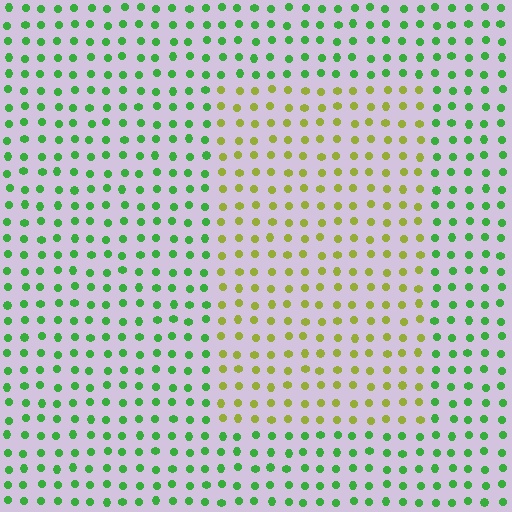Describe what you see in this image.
The image is filled with small green elements in a uniform arrangement. A rectangle-shaped region is visible where the elements are tinted to a slightly different hue, forming a subtle color boundary.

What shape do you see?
I see a rectangle.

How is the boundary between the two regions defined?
The boundary is defined purely by a slight shift in hue (about 49 degrees). Spacing, size, and orientation are identical on both sides.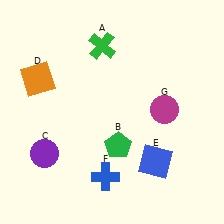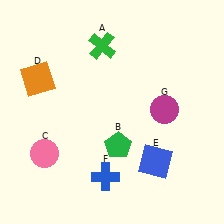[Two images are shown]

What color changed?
The circle (C) changed from purple in Image 1 to pink in Image 2.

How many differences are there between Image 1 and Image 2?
There is 1 difference between the two images.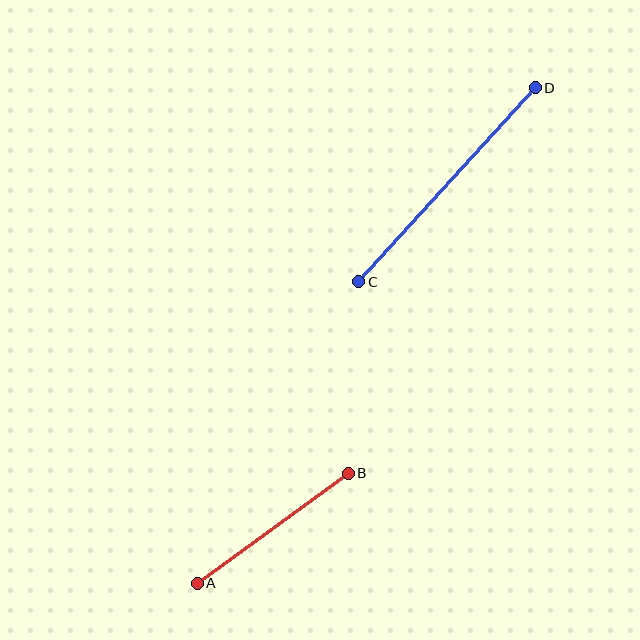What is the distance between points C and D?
The distance is approximately 263 pixels.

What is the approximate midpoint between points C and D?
The midpoint is at approximately (447, 185) pixels.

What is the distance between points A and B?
The distance is approximately 187 pixels.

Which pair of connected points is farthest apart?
Points C and D are farthest apart.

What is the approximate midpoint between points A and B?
The midpoint is at approximately (273, 528) pixels.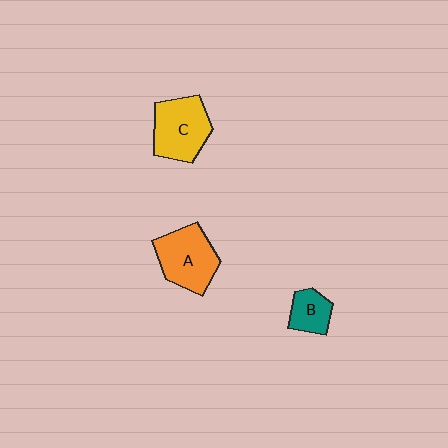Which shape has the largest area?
Shape A (orange).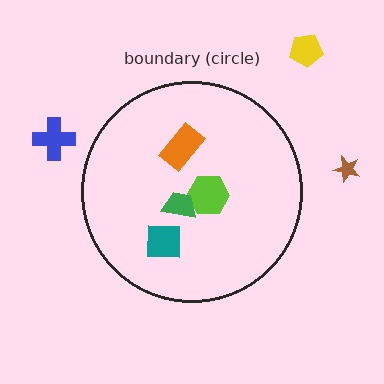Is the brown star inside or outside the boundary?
Outside.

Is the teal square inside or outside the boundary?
Inside.